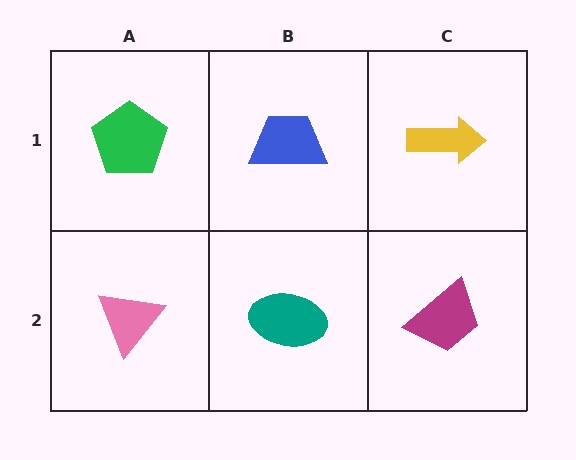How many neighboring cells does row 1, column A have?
2.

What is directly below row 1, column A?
A pink triangle.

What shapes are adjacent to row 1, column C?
A magenta trapezoid (row 2, column C), a blue trapezoid (row 1, column B).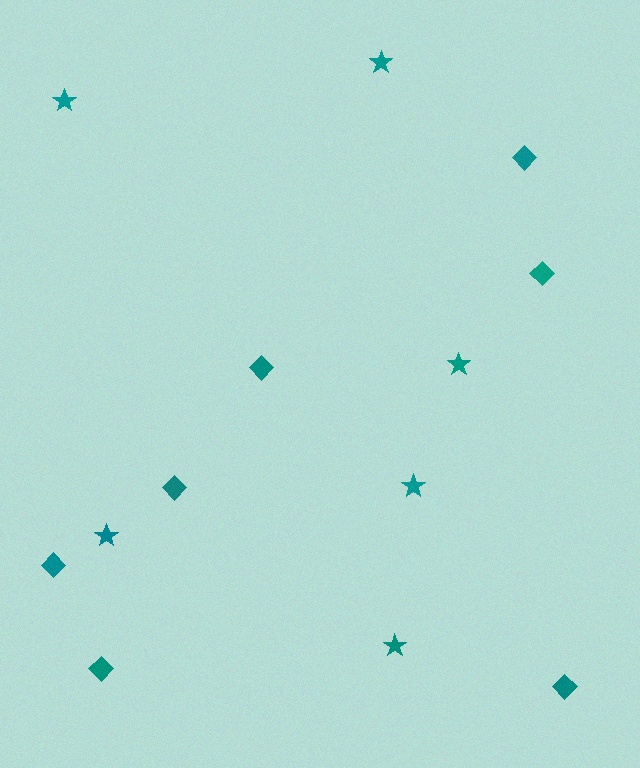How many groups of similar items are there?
There are 2 groups: one group of diamonds (7) and one group of stars (6).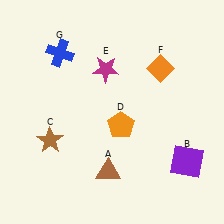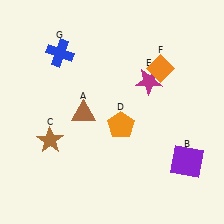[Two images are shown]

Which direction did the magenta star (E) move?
The magenta star (E) moved right.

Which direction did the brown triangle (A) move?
The brown triangle (A) moved up.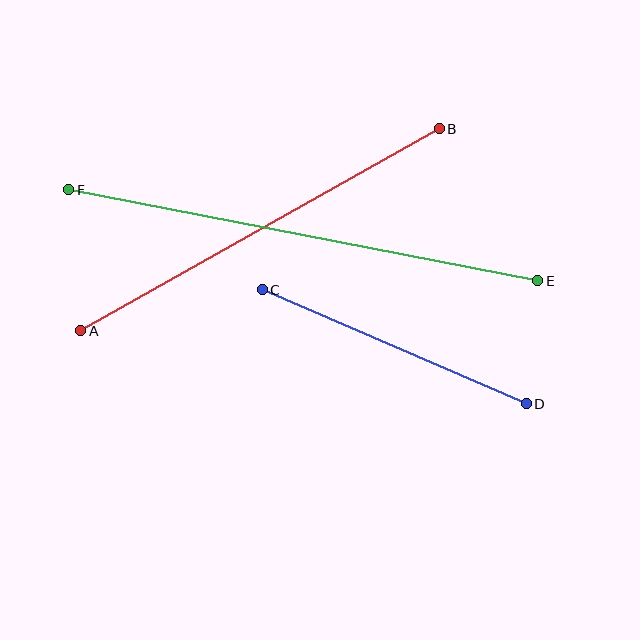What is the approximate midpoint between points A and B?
The midpoint is at approximately (260, 230) pixels.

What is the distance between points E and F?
The distance is approximately 478 pixels.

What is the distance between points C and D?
The distance is approximately 287 pixels.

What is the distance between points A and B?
The distance is approximately 411 pixels.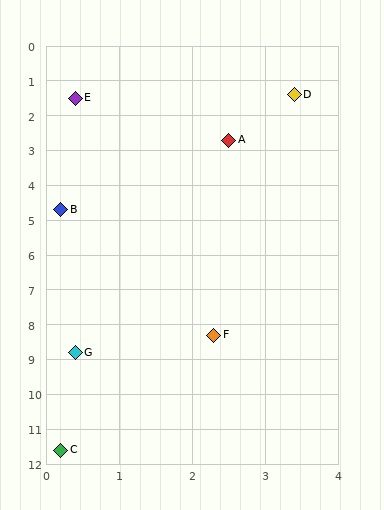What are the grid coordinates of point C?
Point C is at approximately (0.2, 11.6).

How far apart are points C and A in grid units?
Points C and A are about 9.2 grid units apart.